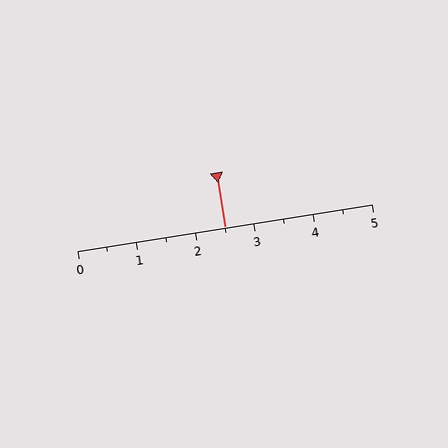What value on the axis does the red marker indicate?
The marker indicates approximately 2.5.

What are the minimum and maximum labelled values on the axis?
The axis runs from 0 to 5.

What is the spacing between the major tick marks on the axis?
The major ticks are spaced 1 apart.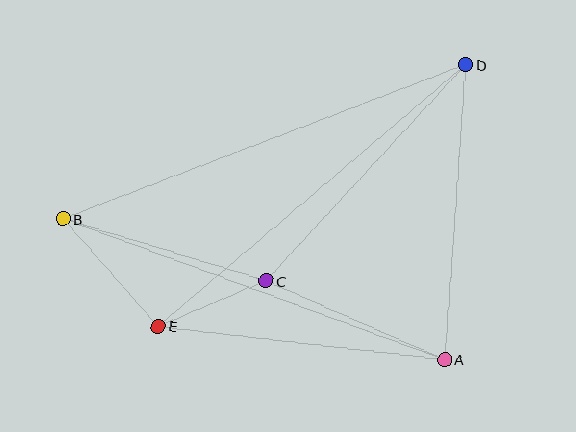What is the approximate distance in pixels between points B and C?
The distance between B and C is approximately 213 pixels.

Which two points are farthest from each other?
Points B and D are farthest from each other.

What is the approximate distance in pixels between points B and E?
The distance between B and E is approximately 144 pixels.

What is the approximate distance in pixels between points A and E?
The distance between A and E is approximately 288 pixels.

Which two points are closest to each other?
Points C and E are closest to each other.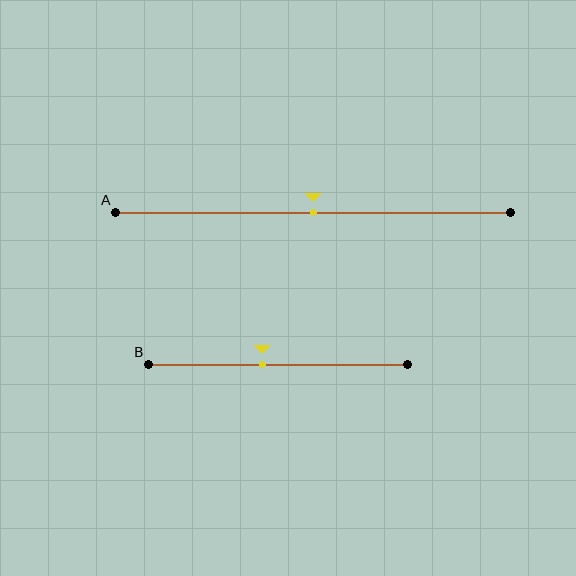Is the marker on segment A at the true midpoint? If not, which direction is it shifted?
Yes, the marker on segment A is at the true midpoint.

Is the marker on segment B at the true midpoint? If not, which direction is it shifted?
No, the marker on segment B is shifted to the left by about 6% of the segment length.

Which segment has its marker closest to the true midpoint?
Segment A has its marker closest to the true midpoint.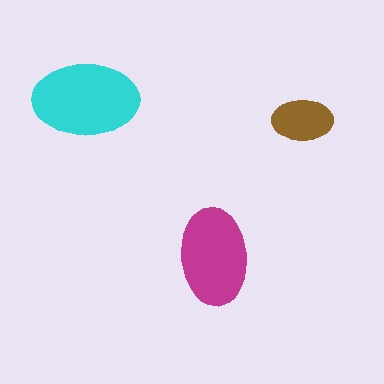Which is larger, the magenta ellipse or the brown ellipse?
The magenta one.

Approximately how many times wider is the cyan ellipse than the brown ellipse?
About 1.5 times wider.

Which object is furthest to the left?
The cyan ellipse is leftmost.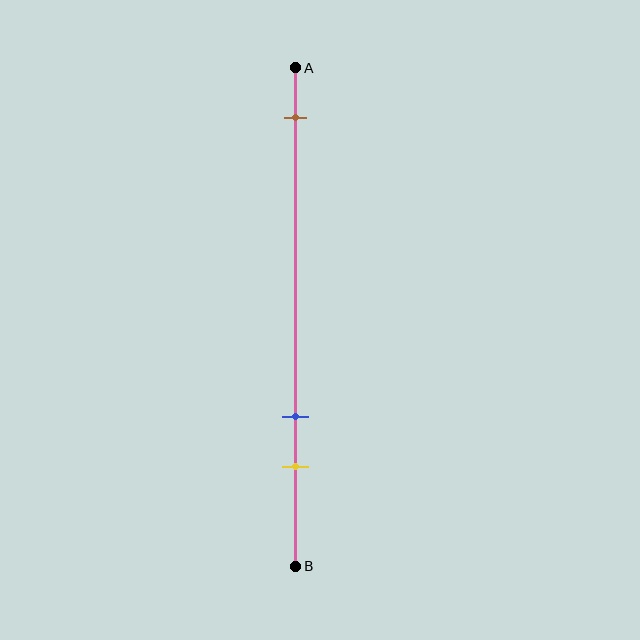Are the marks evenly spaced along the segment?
No, the marks are not evenly spaced.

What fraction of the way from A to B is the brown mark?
The brown mark is approximately 10% (0.1) of the way from A to B.